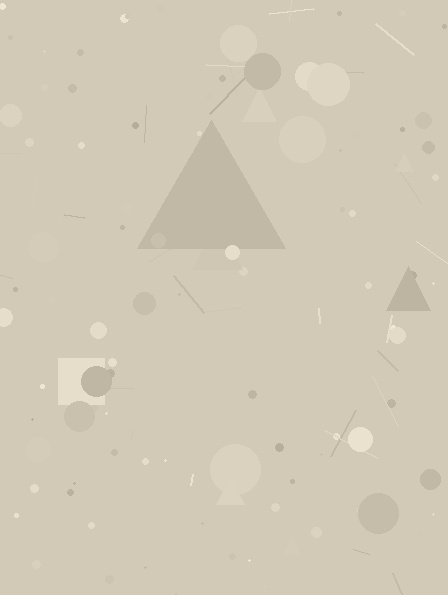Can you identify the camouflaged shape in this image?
The camouflaged shape is a triangle.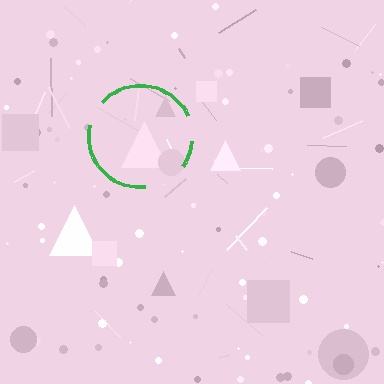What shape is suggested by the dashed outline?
The dashed outline suggests a circle.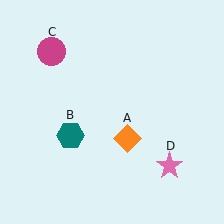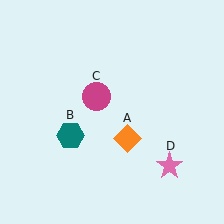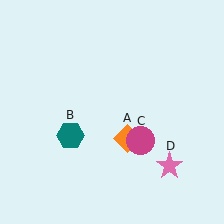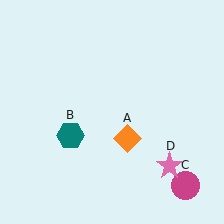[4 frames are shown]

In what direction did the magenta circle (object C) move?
The magenta circle (object C) moved down and to the right.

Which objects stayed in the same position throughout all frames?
Orange diamond (object A) and teal hexagon (object B) and pink star (object D) remained stationary.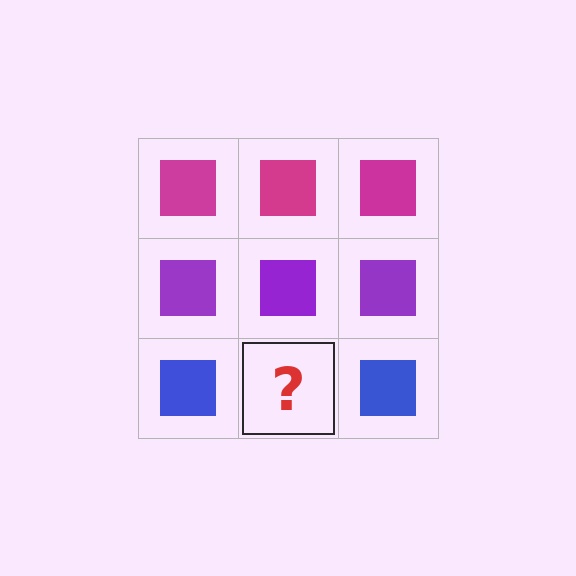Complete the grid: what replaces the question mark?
The question mark should be replaced with a blue square.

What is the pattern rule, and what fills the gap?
The rule is that each row has a consistent color. The gap should be filled with a blue square.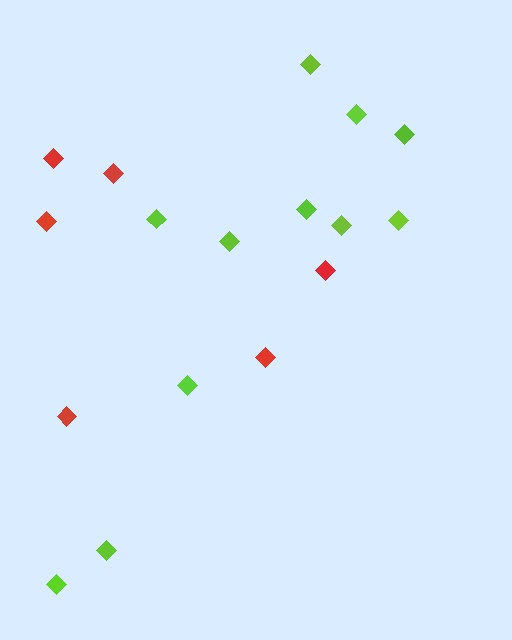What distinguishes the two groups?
There are 2 groups: one group of lime diamonds (11) and one group of red diamonds (6).